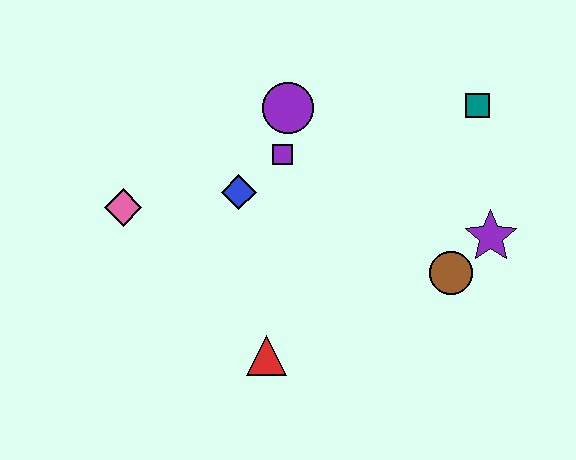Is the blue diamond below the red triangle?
No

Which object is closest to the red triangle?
The blue diamond is closest to the red triangle.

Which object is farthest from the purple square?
The purple star is farthest from the purple square.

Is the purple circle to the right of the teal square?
No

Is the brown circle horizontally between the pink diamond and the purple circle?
No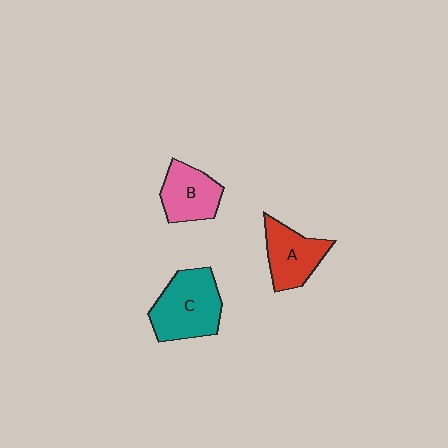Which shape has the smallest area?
Shape B (pink).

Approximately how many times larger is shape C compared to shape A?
Approximately 1.3 times.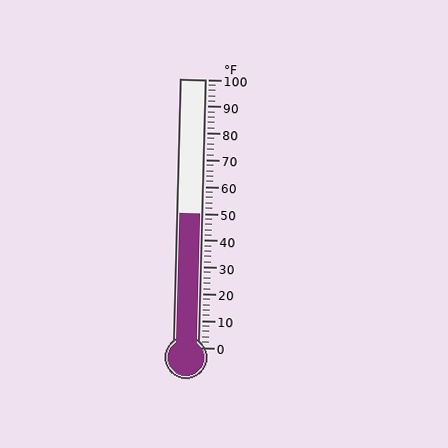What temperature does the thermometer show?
The thermometer shows approximately 50°F.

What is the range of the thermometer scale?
The thermometer scale ranges from 0°F to 100°F.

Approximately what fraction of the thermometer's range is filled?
The thermometer is filled to approximately 50% of its range.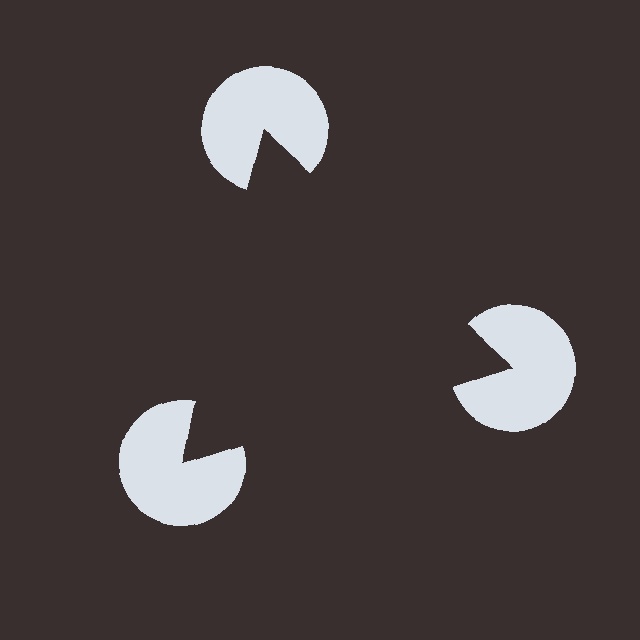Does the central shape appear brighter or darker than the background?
It typically appears slightly darker than the background, even though no actual brightness change is drawn.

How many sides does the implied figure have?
3 sides.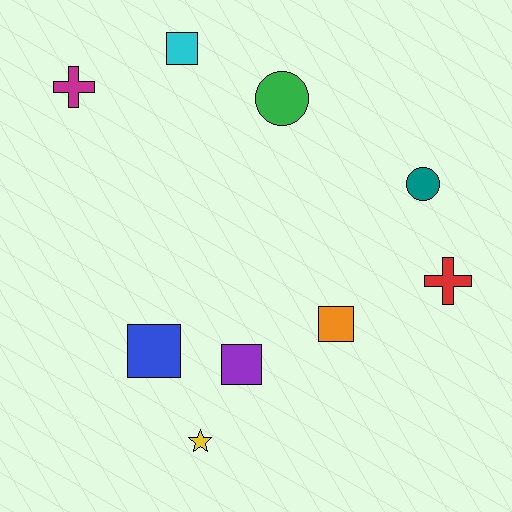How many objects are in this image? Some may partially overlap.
There are 9 objects.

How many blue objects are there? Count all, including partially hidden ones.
There is 1 blue object.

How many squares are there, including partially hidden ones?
There are 4 squares.